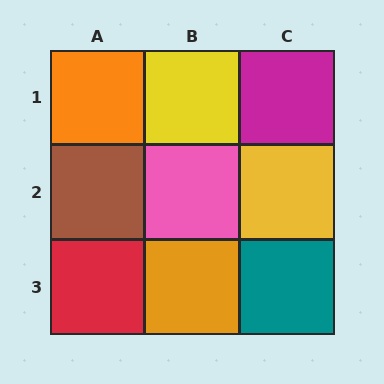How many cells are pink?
1 cell is pink.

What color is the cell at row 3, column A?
Red.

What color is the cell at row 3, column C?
Teal.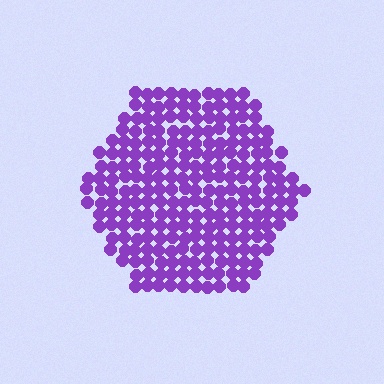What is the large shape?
The large shape is a hexagon.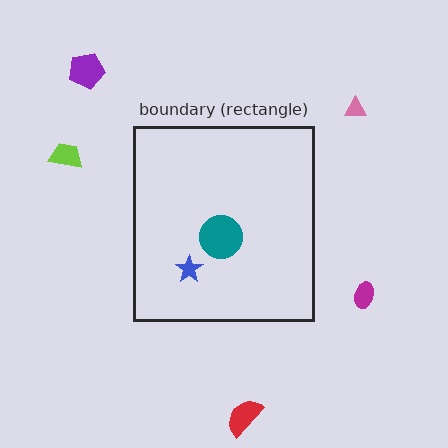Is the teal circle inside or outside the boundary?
Inside.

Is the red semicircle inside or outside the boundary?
Outside.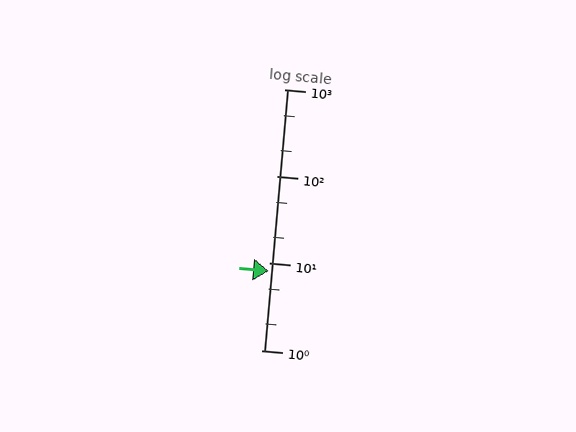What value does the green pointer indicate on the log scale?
The pointer indicates approximately 8.2.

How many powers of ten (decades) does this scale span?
The scale spans 3 decades, from 1 to 1000.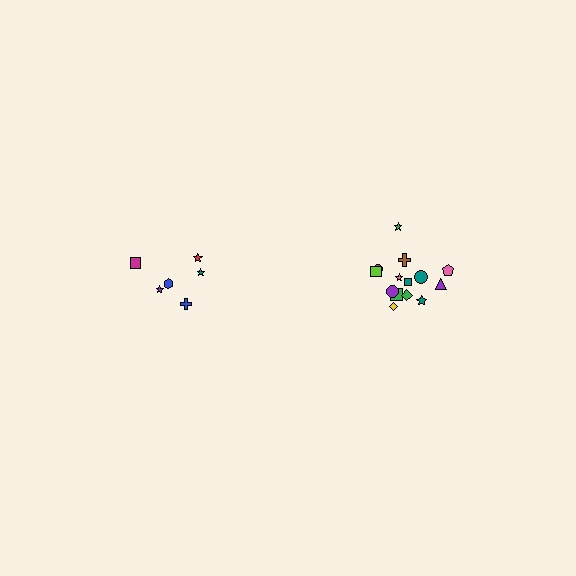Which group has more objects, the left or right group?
The right group.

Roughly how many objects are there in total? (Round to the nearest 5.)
Roughly 20 objects in total.